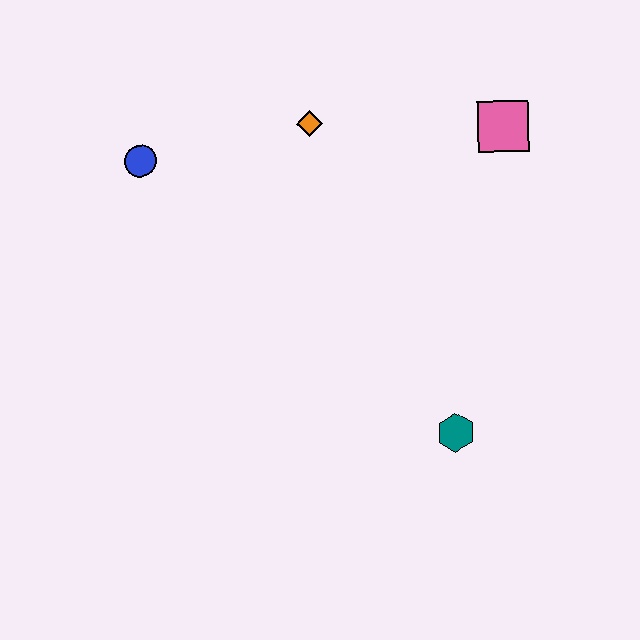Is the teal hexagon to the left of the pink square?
Yes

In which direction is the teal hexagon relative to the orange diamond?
The teal hexagon is below the orange diamond.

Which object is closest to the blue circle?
The orange diamond is closest to the blue circle.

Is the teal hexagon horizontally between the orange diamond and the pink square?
Yes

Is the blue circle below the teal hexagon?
No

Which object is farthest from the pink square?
The blue circle is farthest from the pink square.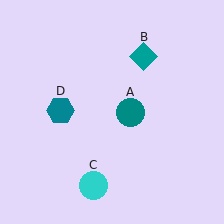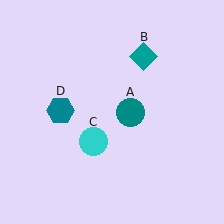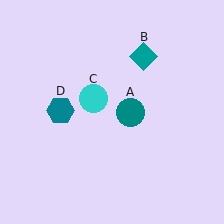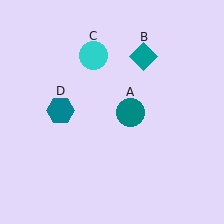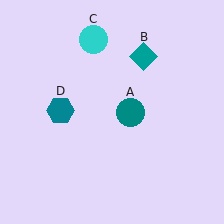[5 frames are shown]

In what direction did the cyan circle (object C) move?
The cyan circle (object C) moved up.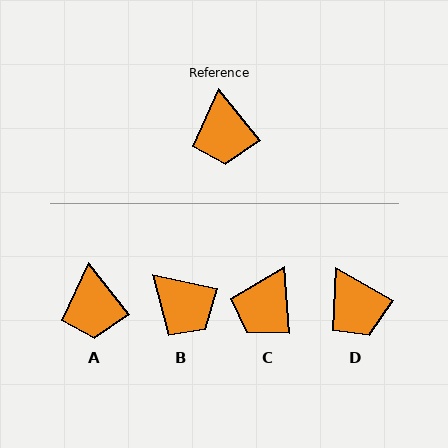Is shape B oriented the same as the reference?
No, it is off by about 39 degrees.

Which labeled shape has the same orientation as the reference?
A.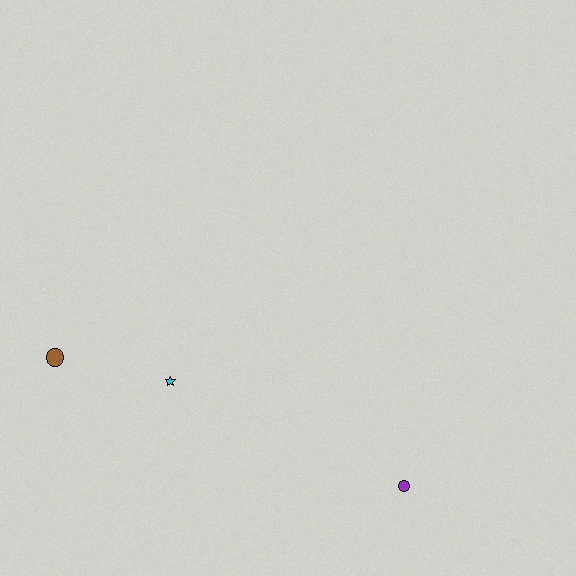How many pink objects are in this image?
There are no pink objects.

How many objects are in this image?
There are 3 objects.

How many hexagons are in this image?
There are no hexagons.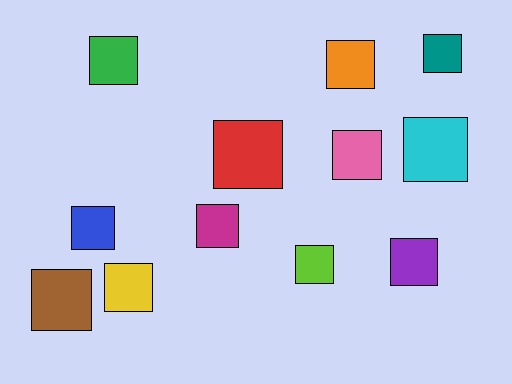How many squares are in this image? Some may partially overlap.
There are 12 squares.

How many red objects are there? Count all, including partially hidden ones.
There is 1 red object.